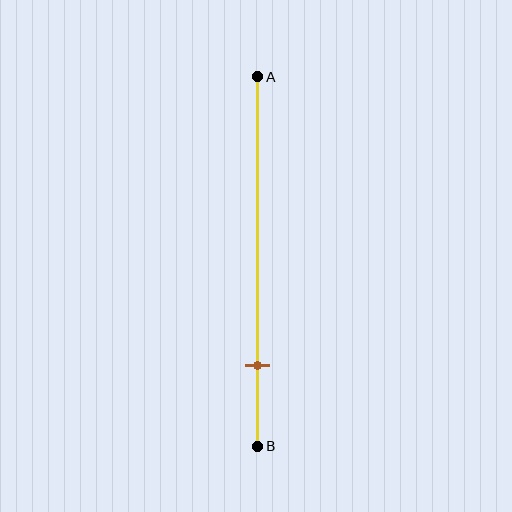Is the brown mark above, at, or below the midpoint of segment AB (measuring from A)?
The brown mark is below the midpoint of segment AB.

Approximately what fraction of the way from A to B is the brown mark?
The brown mark is approximately 80% of the way from A to B.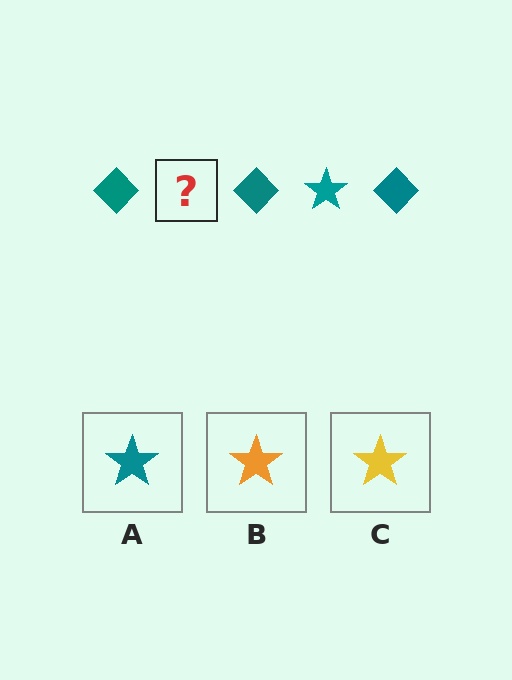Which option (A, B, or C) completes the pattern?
A.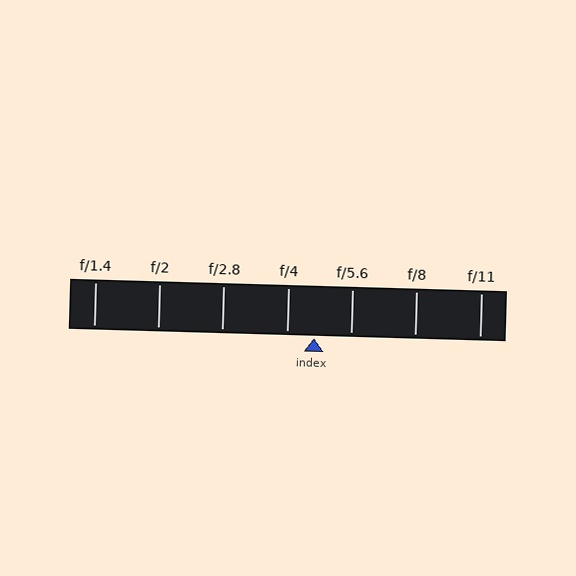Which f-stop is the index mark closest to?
The index mark is closest to f/4.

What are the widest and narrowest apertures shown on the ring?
The widest aperture shown is f/1.4 and the narrowest is f/11.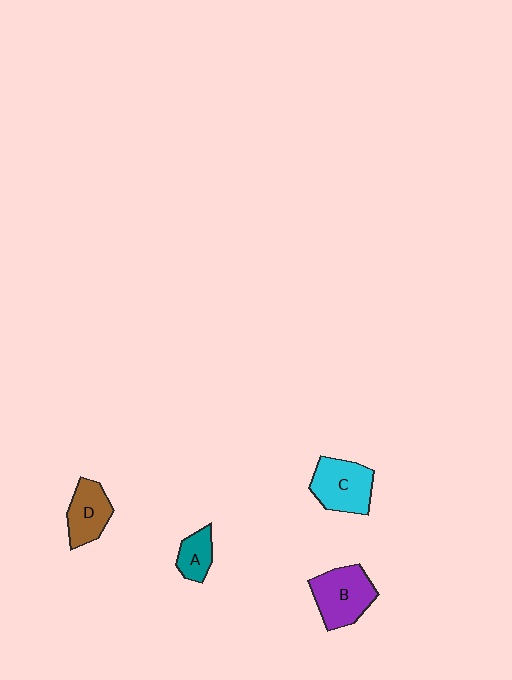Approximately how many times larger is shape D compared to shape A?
Approximately 1.5 times.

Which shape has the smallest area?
Shape A (teal).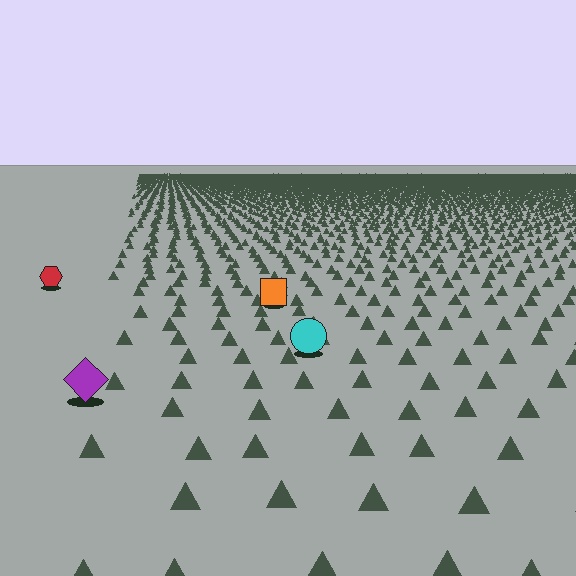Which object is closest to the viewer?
The purple diamond is closest. The texture marks near it are larger and more spread out.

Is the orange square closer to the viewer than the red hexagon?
Yes. The orange square is closer — you can tell from the texture gradient: the ground texture is coarser near it.